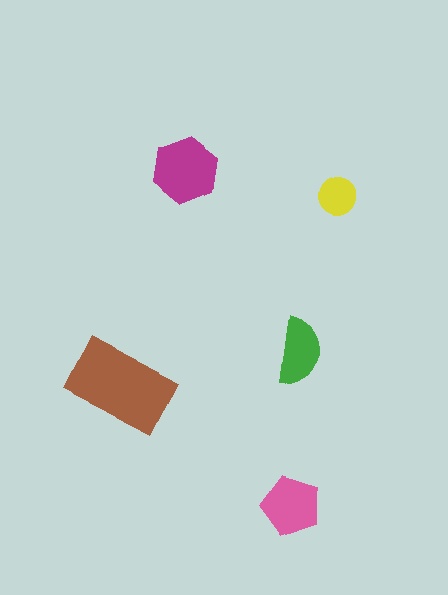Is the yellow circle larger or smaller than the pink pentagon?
Smaller.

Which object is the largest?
The brown rectangle.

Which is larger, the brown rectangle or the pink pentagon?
The brown rectangle.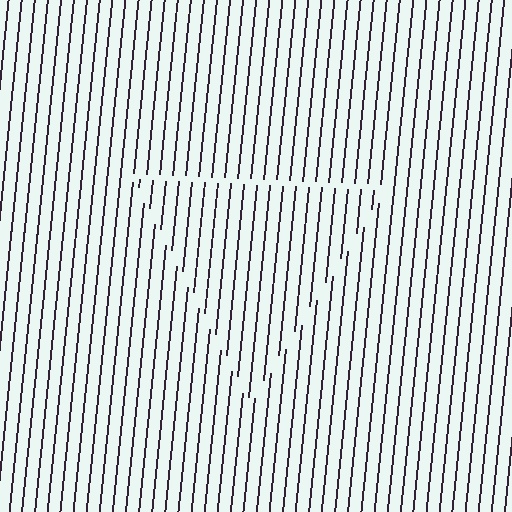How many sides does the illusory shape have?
3 sides — the line-ends trace a triangle.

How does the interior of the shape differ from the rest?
The interior of the shape contains the same grating, shifted by half a period — the contour is defined by the phase discontinuity where line-ends from the inner and outer gratings abut.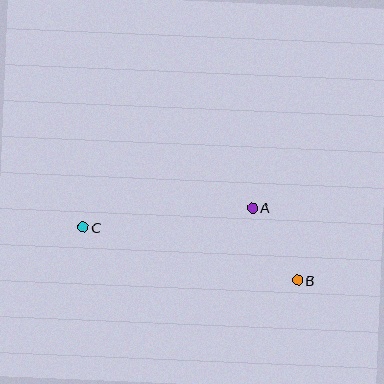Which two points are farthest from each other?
Points B and C are farthest from each other.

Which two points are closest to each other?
Points A and B are closest to each other.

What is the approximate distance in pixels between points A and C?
The distance between A and C is approximately 171 pixels.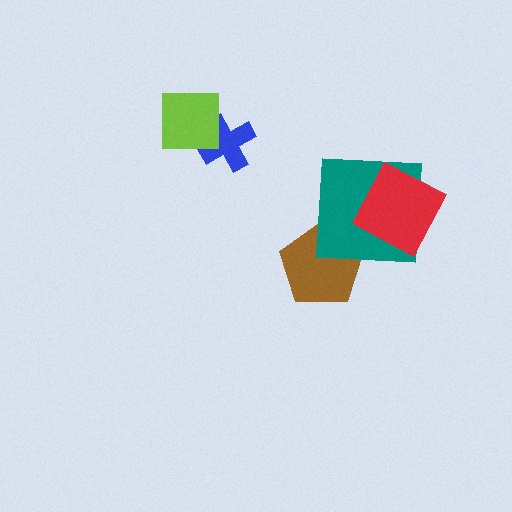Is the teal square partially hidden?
Yes, it is partially covered by another shape.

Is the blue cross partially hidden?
Yes, it is partially covered by another shape.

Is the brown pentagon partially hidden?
Yes, it is partially covered by another shape.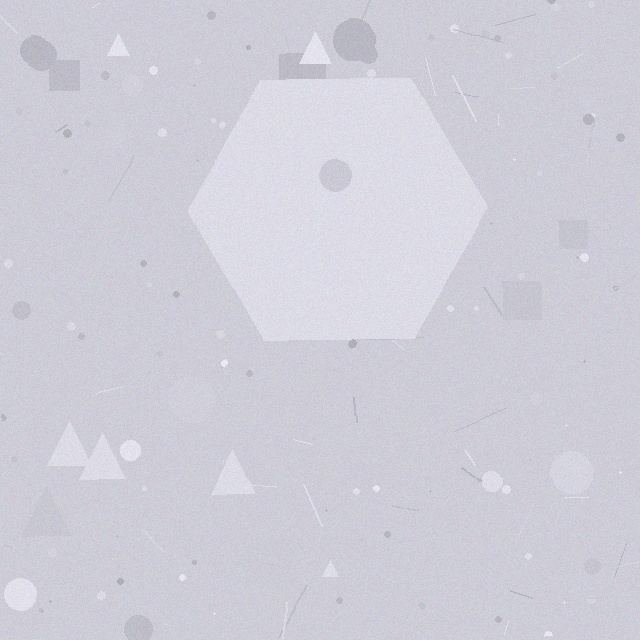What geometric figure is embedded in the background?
A hexagon is embedded in the background.